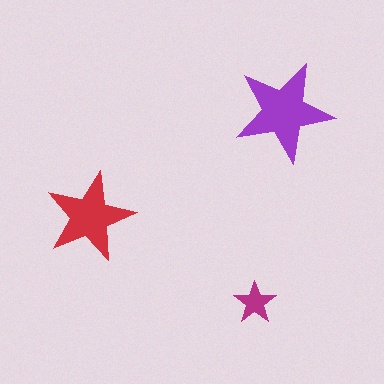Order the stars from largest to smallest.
the purple one, the red one, the magenta one.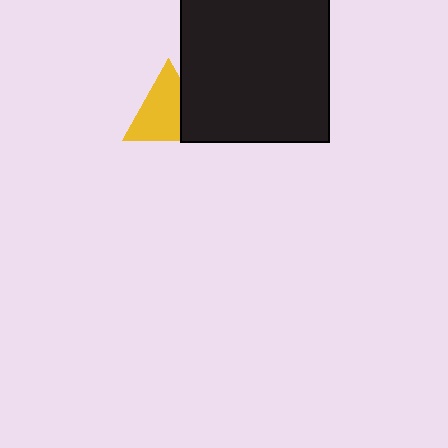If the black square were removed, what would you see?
You would see the complete yellow triangle.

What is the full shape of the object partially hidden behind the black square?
The partially hidden object is a yellow triangle.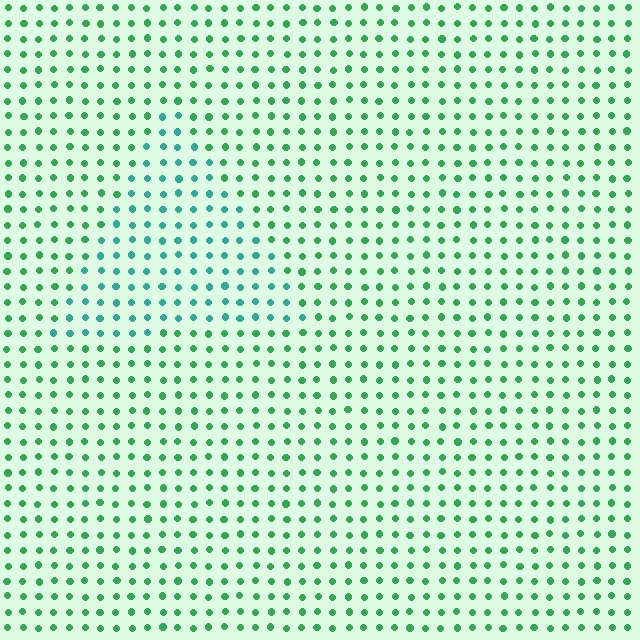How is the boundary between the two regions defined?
The boundary is defined purely by a slight shift in hue (about 35 degrees). Spacing, size, and orientation are identical on both sides.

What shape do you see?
I see a triangle.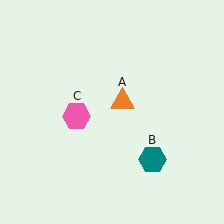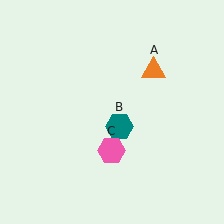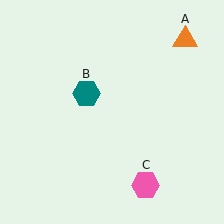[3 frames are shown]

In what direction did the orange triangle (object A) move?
The orange triangle (object A) moved up and to the right.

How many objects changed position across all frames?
3 objects changed position: orange triangle (object A), teal hexagon (object B), pink hexagon (object C).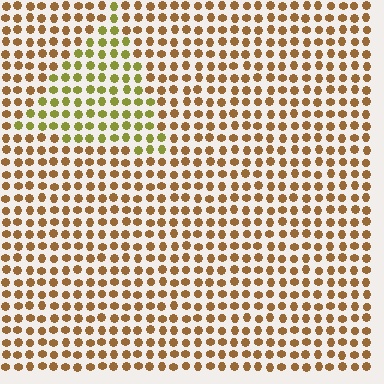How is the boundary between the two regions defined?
The boundary is defined purely by a slight shift in hue (about 38 degrees). Spacing, size, and orientation are identical on both sides.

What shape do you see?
I see a triangle.